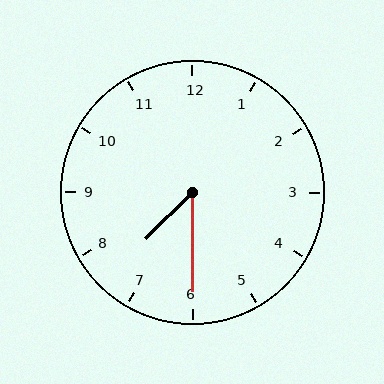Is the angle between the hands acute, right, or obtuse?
It is acute.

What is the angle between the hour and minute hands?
Approximately 45 degrees.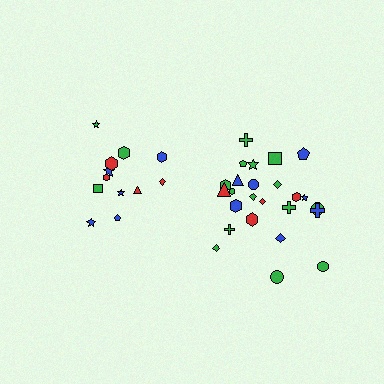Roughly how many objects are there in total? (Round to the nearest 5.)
Roughly 35 objects in total.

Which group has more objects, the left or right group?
The right group.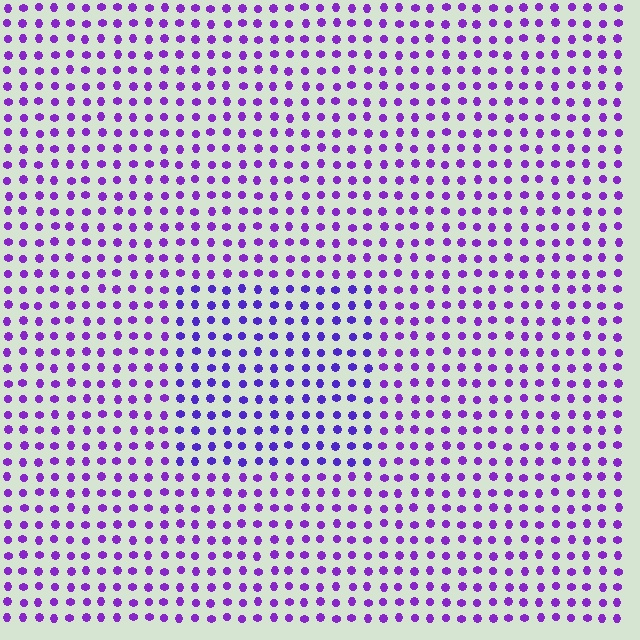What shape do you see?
I see a rectangle.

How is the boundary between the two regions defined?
The boundary is defined purely by a slight shift in hue (about 21 degrees). Spacing, size, and orientation are identical on both sides.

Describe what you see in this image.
The image is filled with small purple elements in a uniform arrangement. A rectangle-shaped region is visible where the elements are tinted to a slightly different hue, forming a subtle color boundary.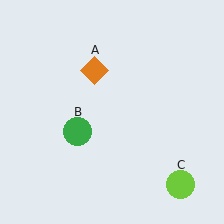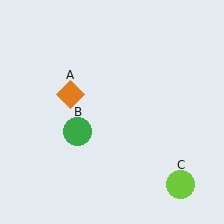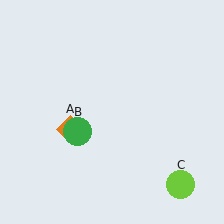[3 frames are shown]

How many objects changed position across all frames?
1 object changed position: orange diamond (object A).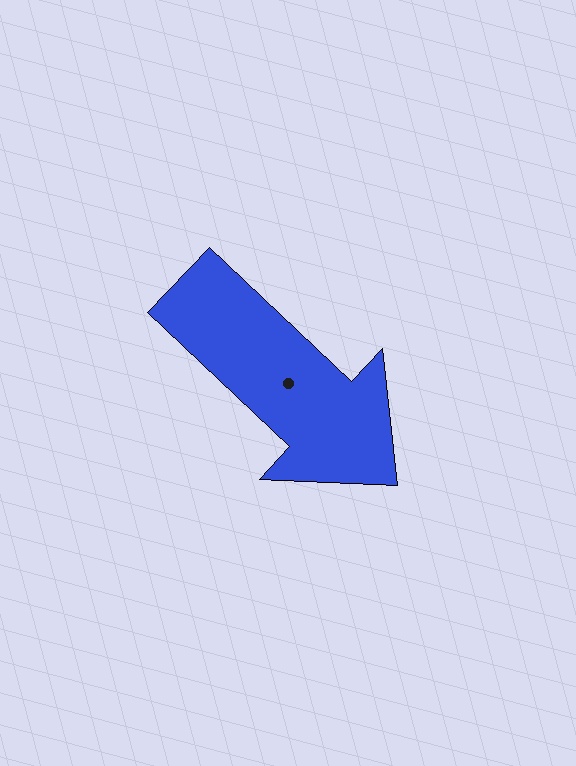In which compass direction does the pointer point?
Southeast.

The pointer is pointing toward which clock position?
Roughly 4 o'clock.